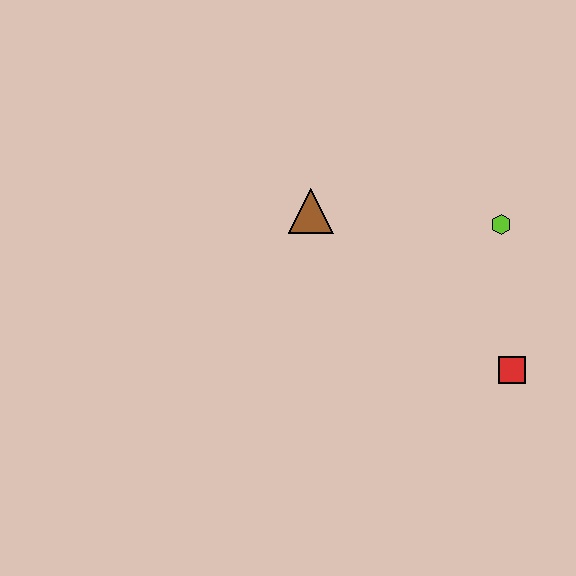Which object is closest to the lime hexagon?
The red square is closest to the lime hexagon.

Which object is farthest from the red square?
The brown triangle is farthest from the red square.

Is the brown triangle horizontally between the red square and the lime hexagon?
No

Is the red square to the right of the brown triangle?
Yes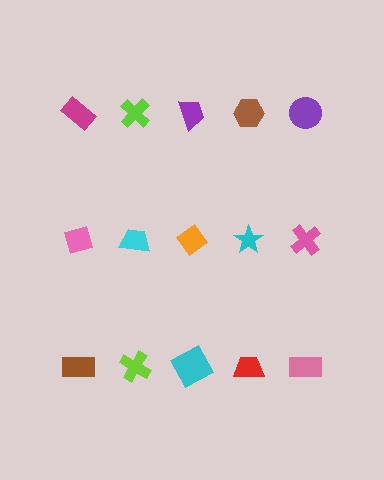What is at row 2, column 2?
A cyan trapezoid.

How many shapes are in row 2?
5 shapes.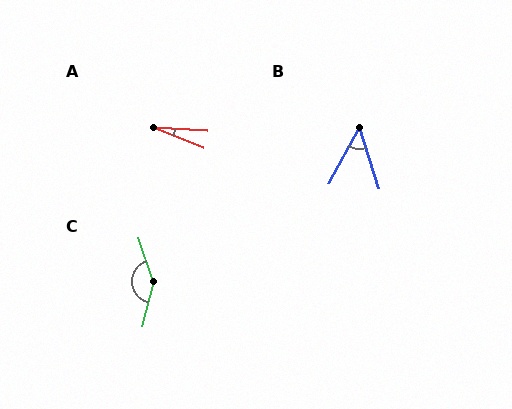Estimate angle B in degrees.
Approximately 46 degrees.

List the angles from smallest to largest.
A (18°), B (46°), C (147°).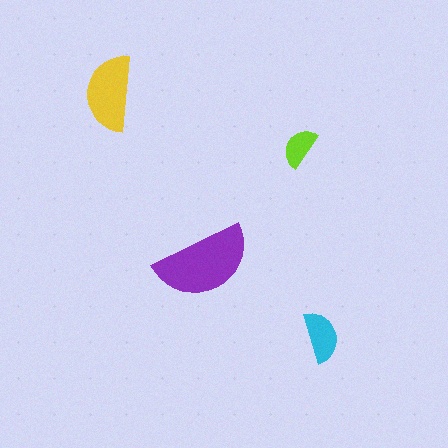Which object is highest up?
The yellow semicircle is topmost.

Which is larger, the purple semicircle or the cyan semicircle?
The purple one.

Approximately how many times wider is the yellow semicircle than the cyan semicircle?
About 1.5 times wider.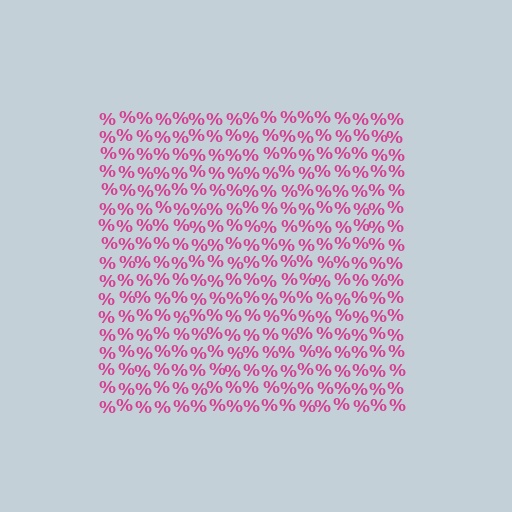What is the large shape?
The large shape is a square.